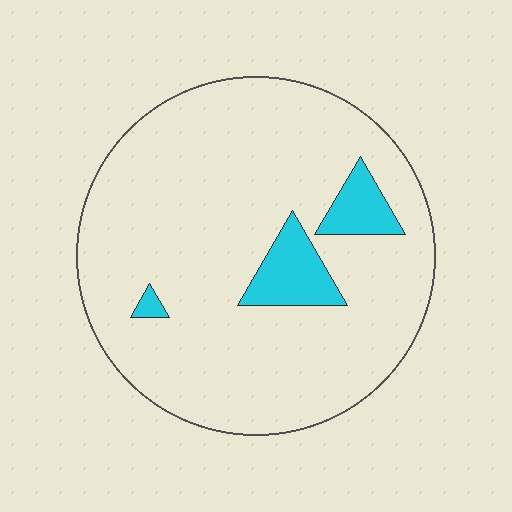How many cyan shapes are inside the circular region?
3.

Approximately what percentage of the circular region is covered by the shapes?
Approximately 10%.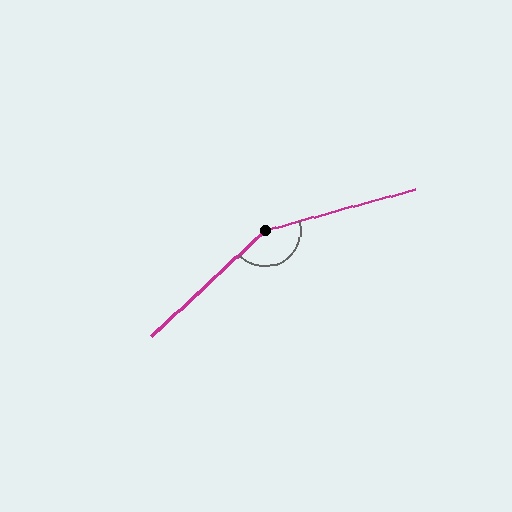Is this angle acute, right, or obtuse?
It is obtuse.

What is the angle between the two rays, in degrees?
Approximately 152 degrees.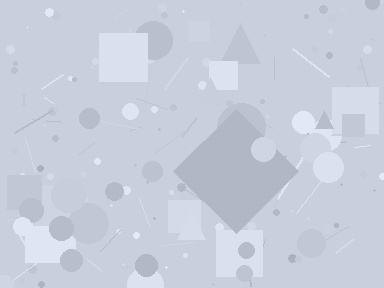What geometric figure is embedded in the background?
A diamond is embedded in the background.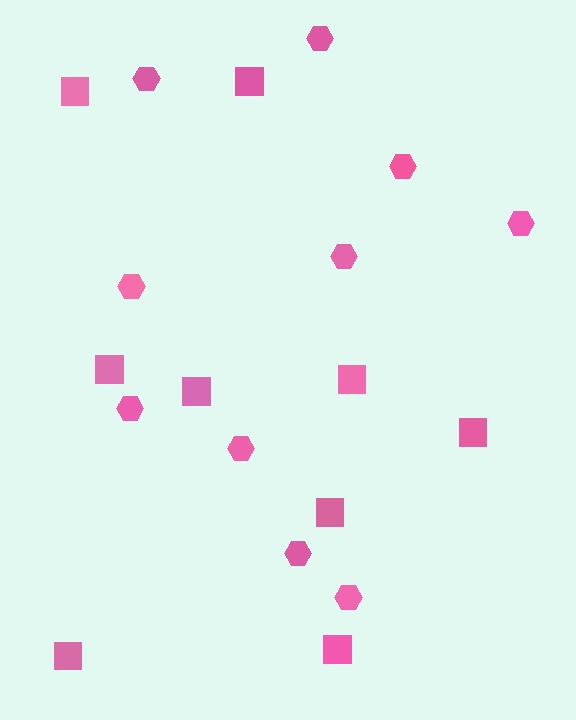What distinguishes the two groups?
There are 2 groups: one group of hexagons (10) and one group of squares (9).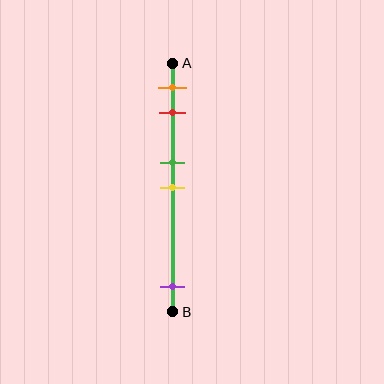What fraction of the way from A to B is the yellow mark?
The yellow mark is approximately 50% (0.5) of the way from A to B.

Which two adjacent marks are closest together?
The green and yellow marks are the closest adjacent pair.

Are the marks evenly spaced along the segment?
No, the marks are not evenly spaced.